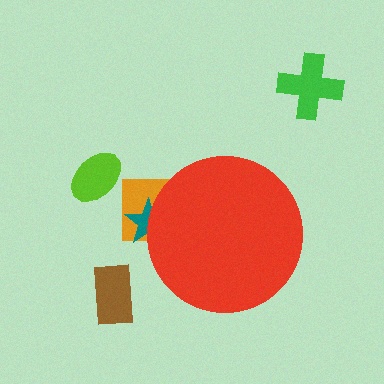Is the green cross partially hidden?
No, the green cross is fully visible.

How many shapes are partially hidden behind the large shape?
2 shapes are partially hidden.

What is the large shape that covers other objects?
A red circle.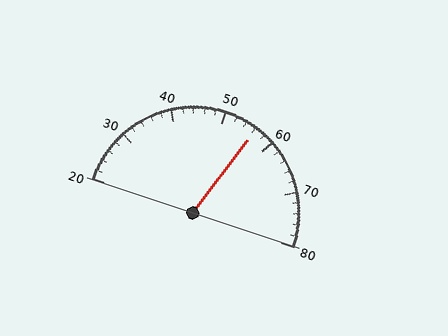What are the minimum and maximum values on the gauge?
The gauge ranges from 20 to 80.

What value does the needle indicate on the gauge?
The needle indicates approximately 56.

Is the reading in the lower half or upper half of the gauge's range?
The reading is in the upper half of the range (20 to 80).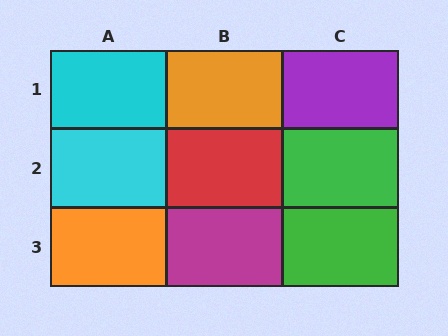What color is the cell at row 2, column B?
Red.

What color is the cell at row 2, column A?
Cyan.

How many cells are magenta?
1 cell is magenta.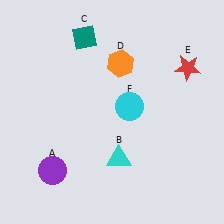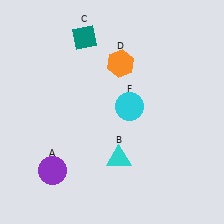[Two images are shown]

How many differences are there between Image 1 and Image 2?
There is 1 difference between the two images.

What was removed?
The red star (E) was removed in Image 2.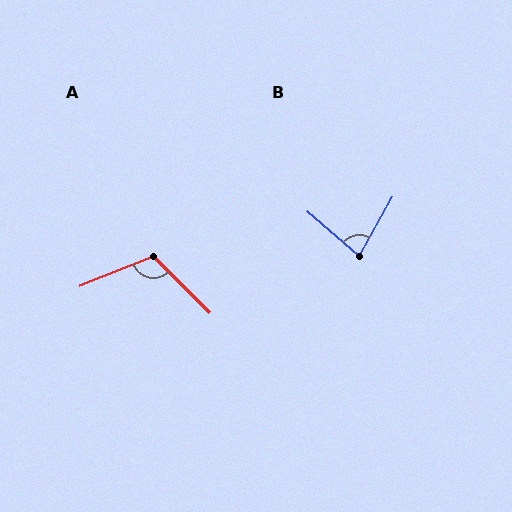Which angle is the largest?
A, at approximately 113 degrees.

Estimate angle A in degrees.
Approximately 113 degrees.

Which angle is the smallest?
B, at approximately 78 degrees.